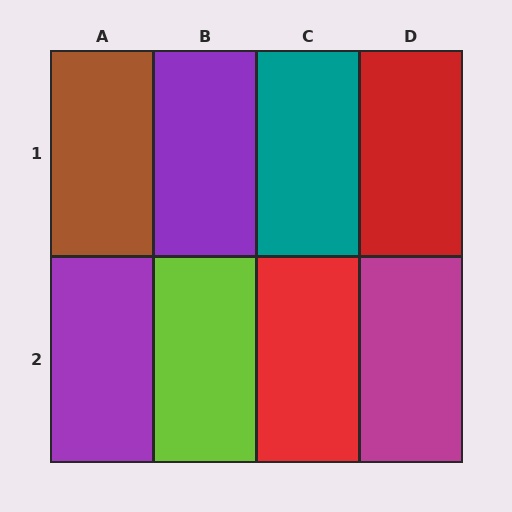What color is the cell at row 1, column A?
Brown.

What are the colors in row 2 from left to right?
Purple, lime, red, magenta.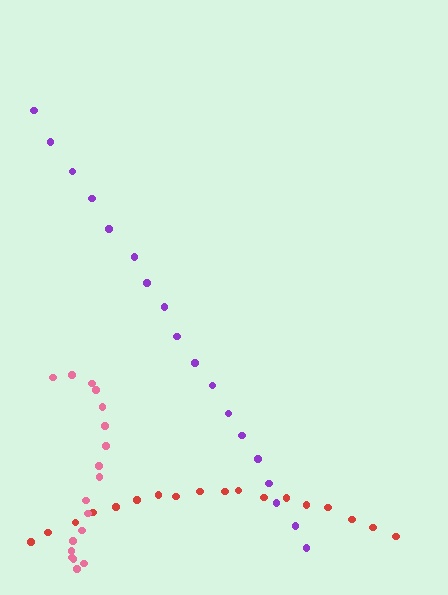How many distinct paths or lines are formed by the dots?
There are 3 distinct paths.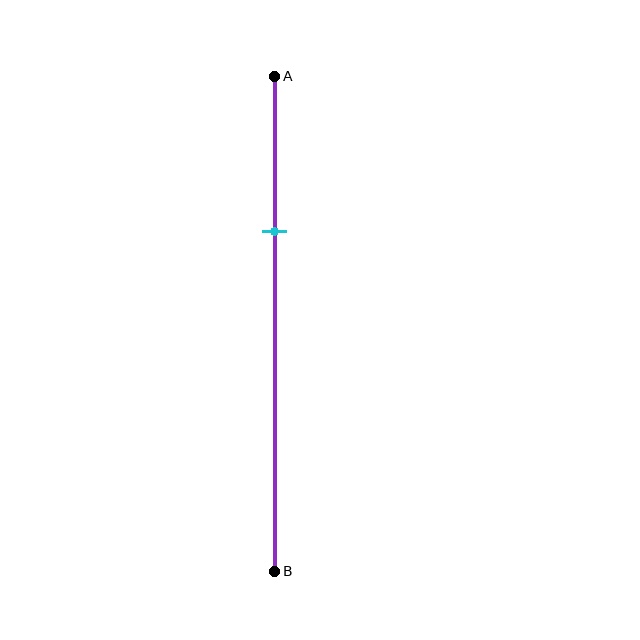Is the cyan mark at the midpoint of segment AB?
No, the mark is at about 30% from A, not at the 50% midpoint.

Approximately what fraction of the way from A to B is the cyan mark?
The cyan mark is approximately 30% of the way from A to B.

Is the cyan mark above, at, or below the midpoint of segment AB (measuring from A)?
The cyan mark is above the midpoint of segment AB.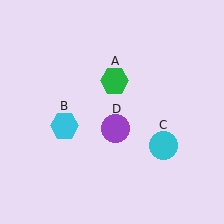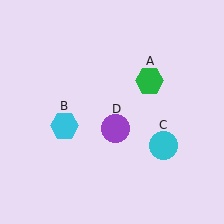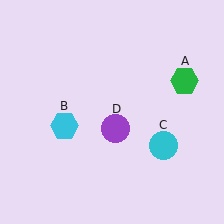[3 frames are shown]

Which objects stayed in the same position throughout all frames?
Cyan hexagon (object B) and cyan circle (object C) and purple circle (object D) remained stationary.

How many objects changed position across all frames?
1 object changed position: green hexagon (object A).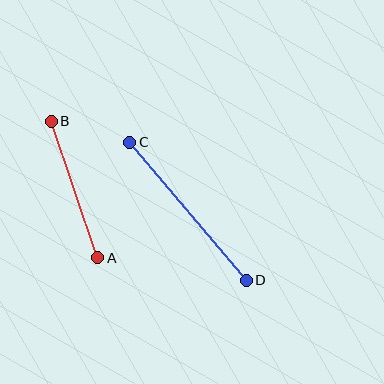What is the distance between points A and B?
The distance is approximately 144 pixels.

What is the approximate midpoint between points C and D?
The midpoint is at approximately (188, 211) pixels.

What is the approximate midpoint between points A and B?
The midpoint is at approximately (74, 190) pixels.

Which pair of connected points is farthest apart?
Points C and D are farthest apart.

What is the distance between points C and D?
The distance is approximately 181 pixels.